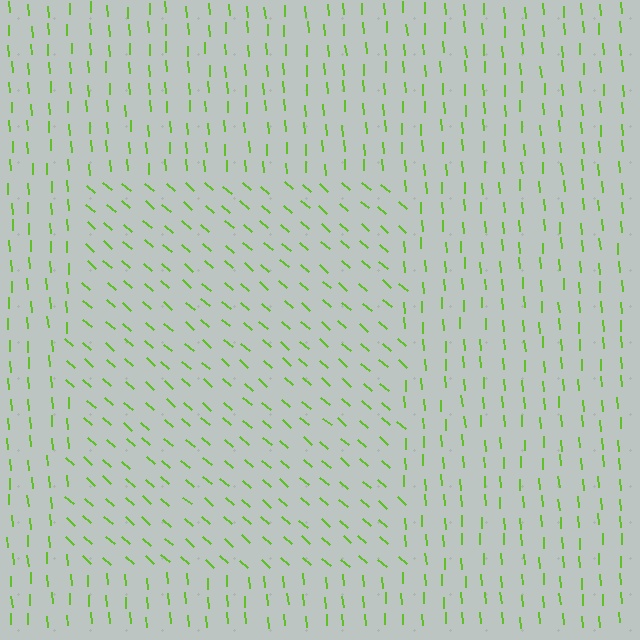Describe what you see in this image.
The image is filled with small lime line segments. A rectangle region in the image has lines oriented differently from the surrounding lines, creating a visible texture boundary.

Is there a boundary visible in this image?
Yes, there is a texture boundary formed by a change in line orientation.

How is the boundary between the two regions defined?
The boundary is defined purely by a change in line orientation (approximately 45 degrees difference). All lines are the same color and thickness.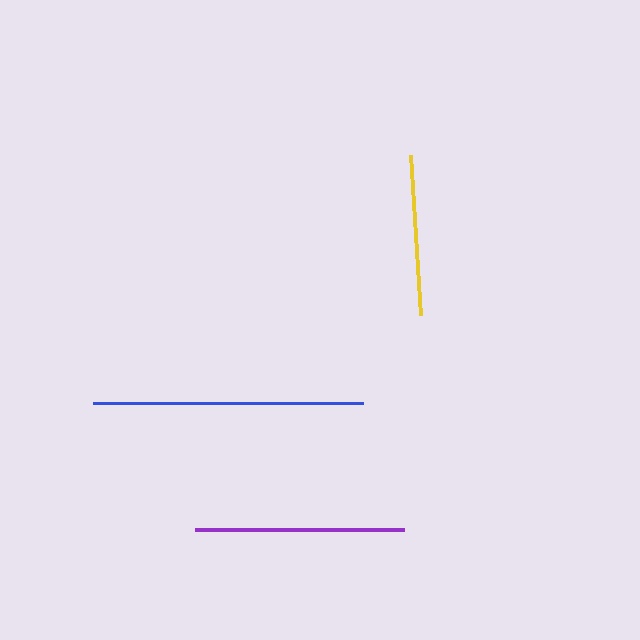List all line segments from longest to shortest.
From longest to shortest: blue, purple, yellow.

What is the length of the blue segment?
The blue segment is approximately 270 pixels long.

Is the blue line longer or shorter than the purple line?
The blue line is longer than the purple line.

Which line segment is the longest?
The blue line is the longest at approximately 270 pixels.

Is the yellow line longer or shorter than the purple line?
The purple line is longer than the yellow line.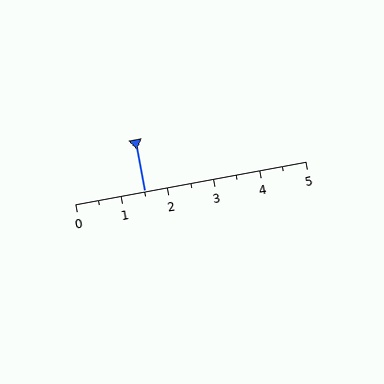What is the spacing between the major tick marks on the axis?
The major ticks are spaced 1 apart.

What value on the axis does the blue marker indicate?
The marker indicates approximately 1.5.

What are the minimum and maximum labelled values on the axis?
The axis runs from 0 to 5.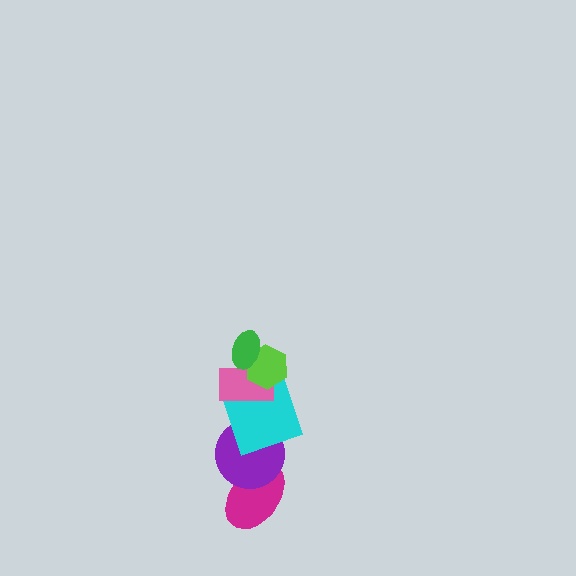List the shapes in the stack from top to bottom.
From top to bottom: the green ellipse, the lime hexagon, the pink rectangle, the cyan square, the purple circle, the magenta ellipse.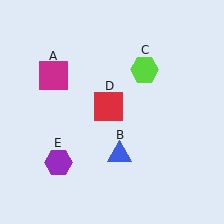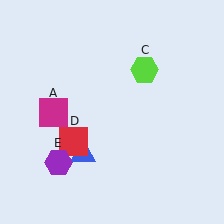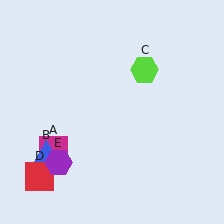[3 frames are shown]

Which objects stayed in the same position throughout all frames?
Lime hexagon (object C) and purple hexagon (object E) remained stationary.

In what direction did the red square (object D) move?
The red square (object D) moved down and to the left.